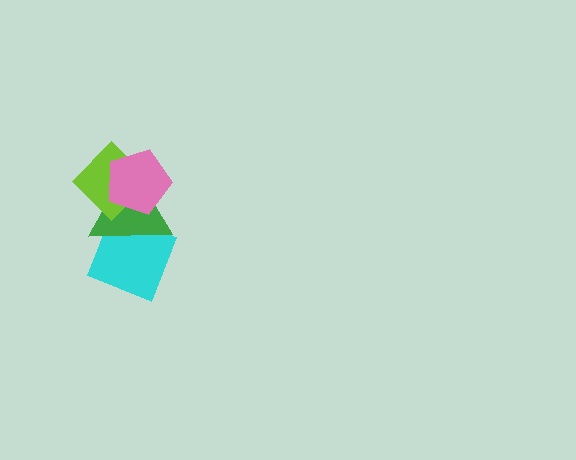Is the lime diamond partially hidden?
Yes, it is partially covered by another shape.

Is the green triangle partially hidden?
Yes, it is partially covered by another shape.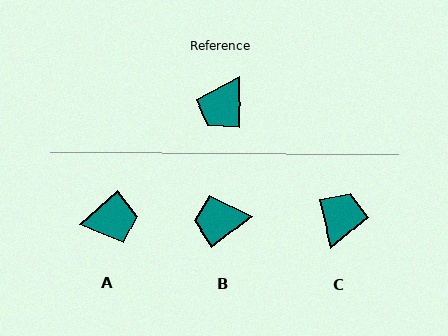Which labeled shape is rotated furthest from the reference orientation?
C, about 167 degrees away.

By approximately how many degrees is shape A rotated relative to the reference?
Approximately 130 degrees counter-clockwise.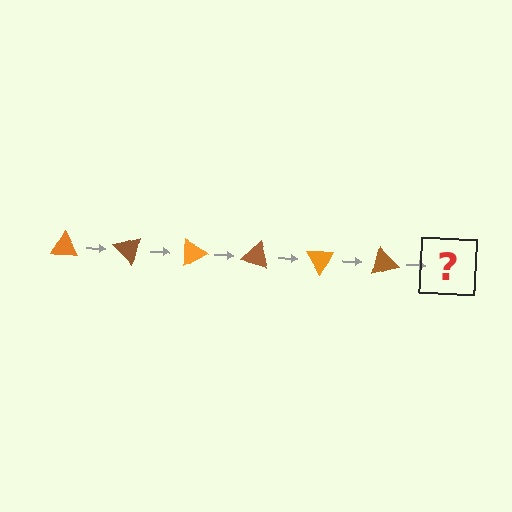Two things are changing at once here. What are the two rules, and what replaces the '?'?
The two rules are that it rotates 45 degrees each step and the color cycles through orange and brown. The '?' should be an orange triangle, rotated 270 degrees from the start.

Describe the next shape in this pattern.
It should be an orange triangle, rotated 270 degrees from the start.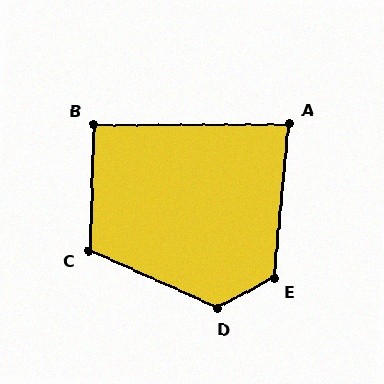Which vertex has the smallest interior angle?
A, at approximately 84 degrees.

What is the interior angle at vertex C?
Approximately 111 degrees (obtuse).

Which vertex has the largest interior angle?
D, at approximately 128 degrees.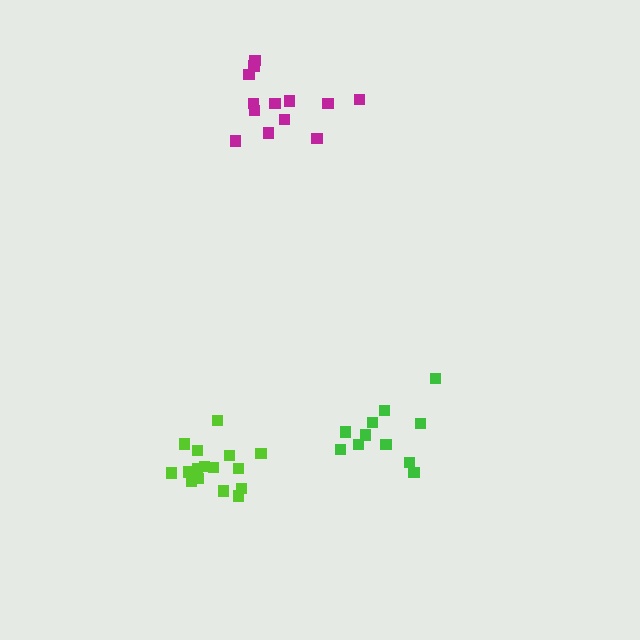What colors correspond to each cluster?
The clusters are colored: magenta, lime, green.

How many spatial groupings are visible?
There are 3 spatial groupings.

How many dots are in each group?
Group 1: 13 dots, Group 2: 16 dots, Group 3: 11 dots (40 total).